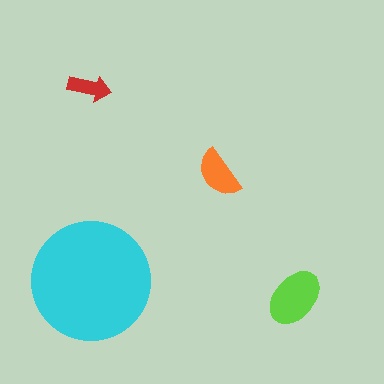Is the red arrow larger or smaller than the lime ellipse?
Smaller.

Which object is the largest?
The cyan circle.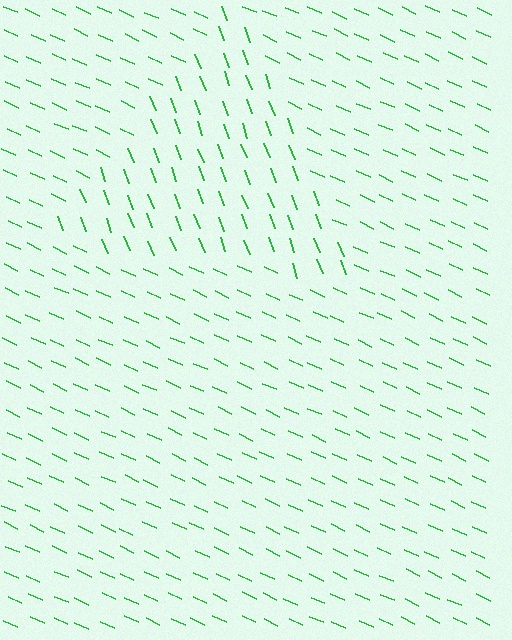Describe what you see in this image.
The image is filled with small green line segments. A triangle region in the image has lines oriented differently from the surrounding lines, creating a visible texture boundary.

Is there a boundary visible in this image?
Yes, there is a texture boundary formed by a change in line orientation.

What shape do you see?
I see a triangle.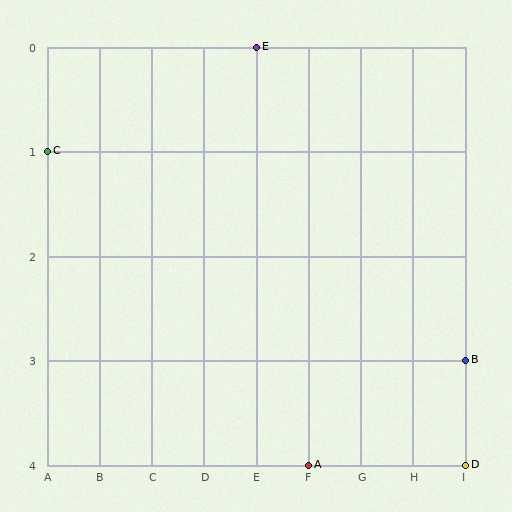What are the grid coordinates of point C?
Point C is at grid coordinates (A, 1).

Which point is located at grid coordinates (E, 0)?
Point E is at (E, 0).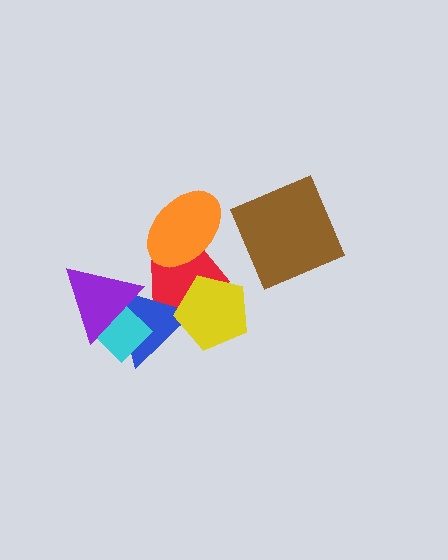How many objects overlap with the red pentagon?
3 objects overlap with the red pentagon.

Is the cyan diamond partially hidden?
Yes, it is partially covered by another shape.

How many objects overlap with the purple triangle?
2 objects overlap with the purple triangle.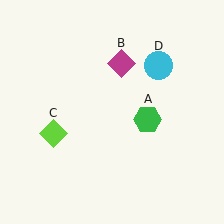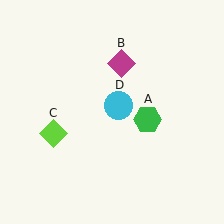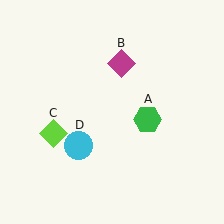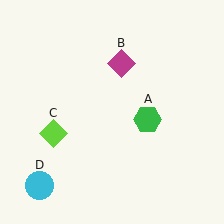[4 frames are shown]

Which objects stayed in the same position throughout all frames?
Green hexagon (object A) and magenta diamond (object B) and lime diamond (object C) remained stationary.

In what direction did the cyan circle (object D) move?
The cyan circle (object D) moved down and to the left.